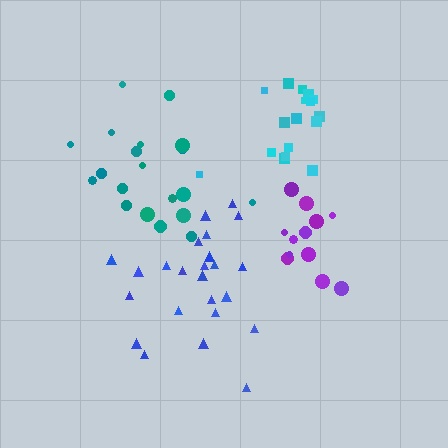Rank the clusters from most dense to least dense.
purple, cyan, teal, blue.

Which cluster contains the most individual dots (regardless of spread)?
Blue (24).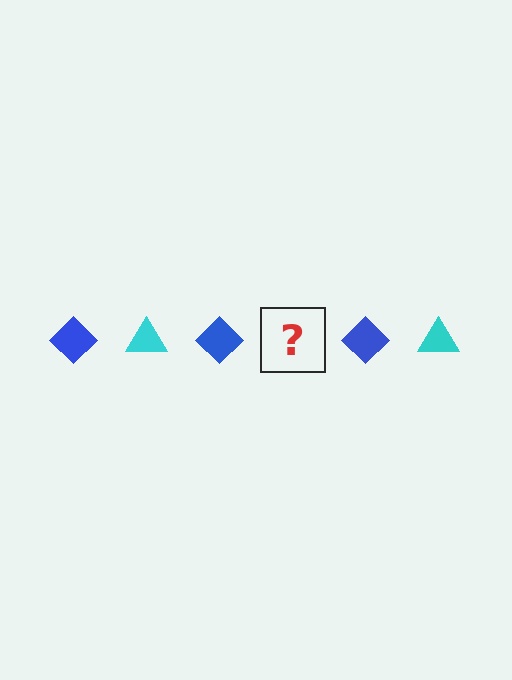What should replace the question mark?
The question mark should be replaced with a cyan triangle.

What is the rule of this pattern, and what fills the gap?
The rule is that the pattern alternates between blue diamond and cyan triangle. The gap should be filled with a cyan triangle.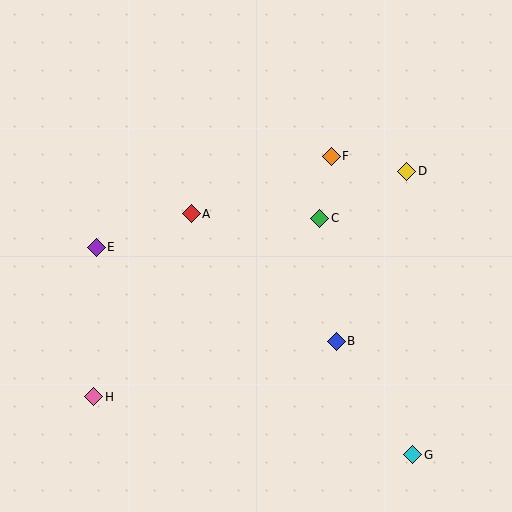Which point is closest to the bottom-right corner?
Point G is closest to the bottom-right corner.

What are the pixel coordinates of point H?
Point H is at (94, 397).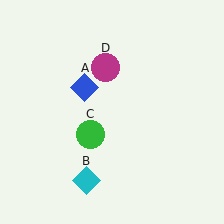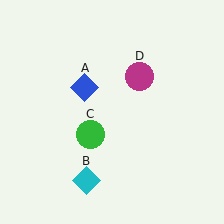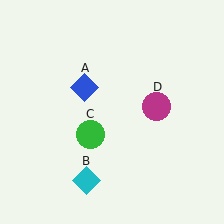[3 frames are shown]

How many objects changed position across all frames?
1 object changed position: magenta circle (object D).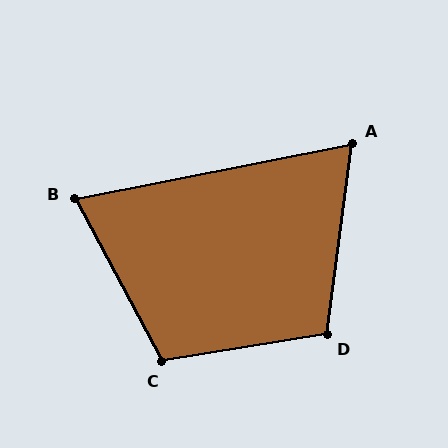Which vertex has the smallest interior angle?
A, at approximately 71 degrees.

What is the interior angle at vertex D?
Approximately 107 degrees (obtuse).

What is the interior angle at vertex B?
Approximately 73 degrees (acute).